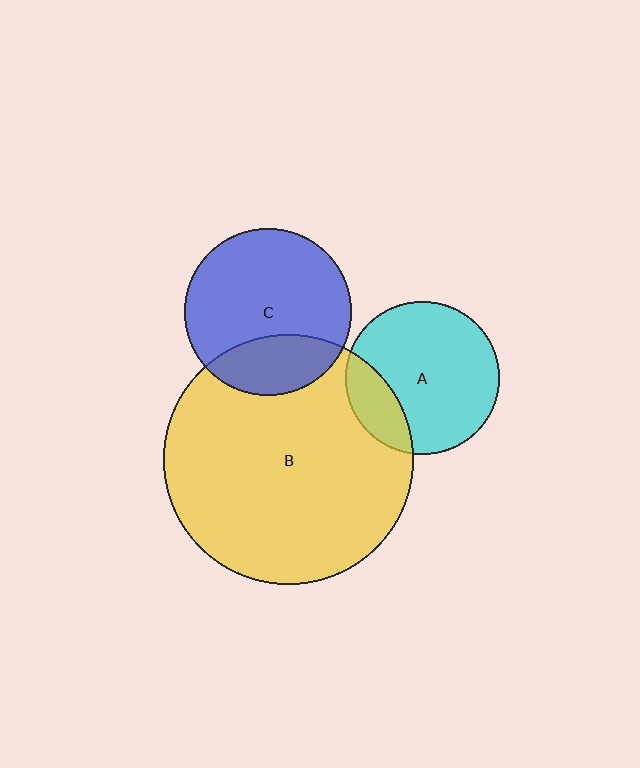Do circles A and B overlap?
Yes.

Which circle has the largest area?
Circle B (yellow).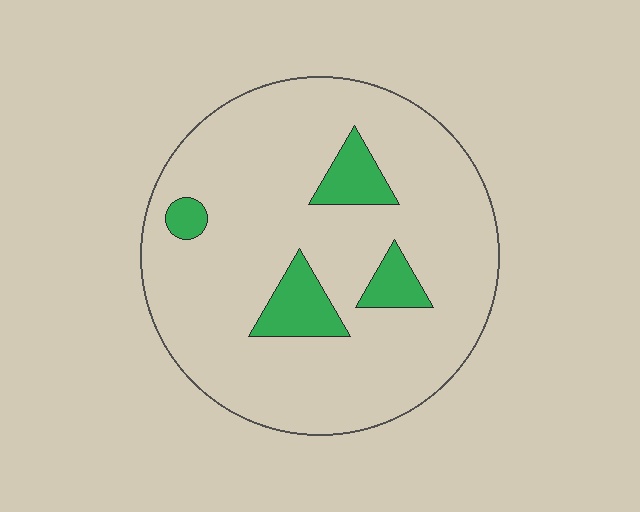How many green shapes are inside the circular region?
4.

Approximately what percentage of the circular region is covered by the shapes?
Approximately 10%.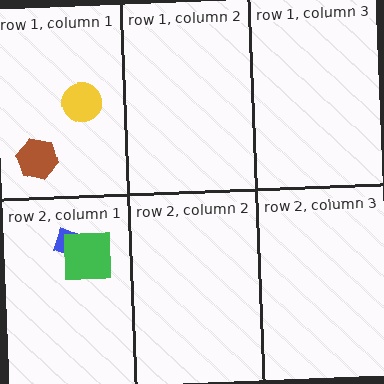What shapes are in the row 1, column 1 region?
The brown hexagon, the yellow circle.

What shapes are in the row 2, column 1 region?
The blue diamond, the green square.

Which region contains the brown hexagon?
The row 1, column 1 region.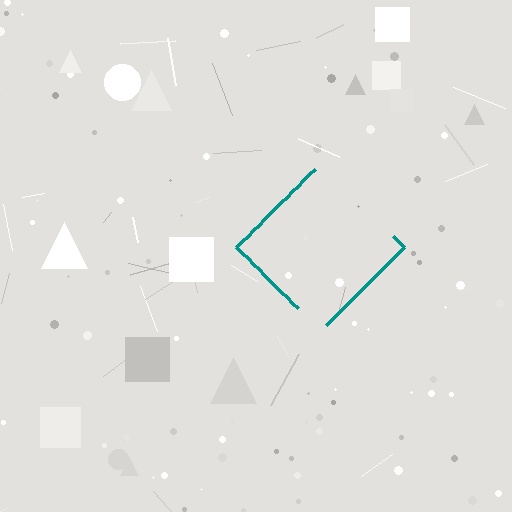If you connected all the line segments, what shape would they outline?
They would outline a diamond.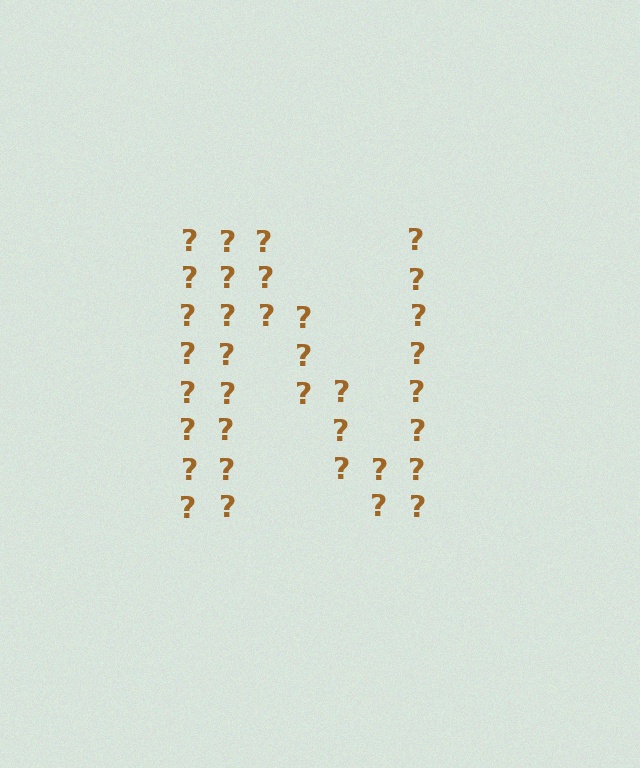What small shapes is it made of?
It is made of small question marks.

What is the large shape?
The large shape is the letter N.